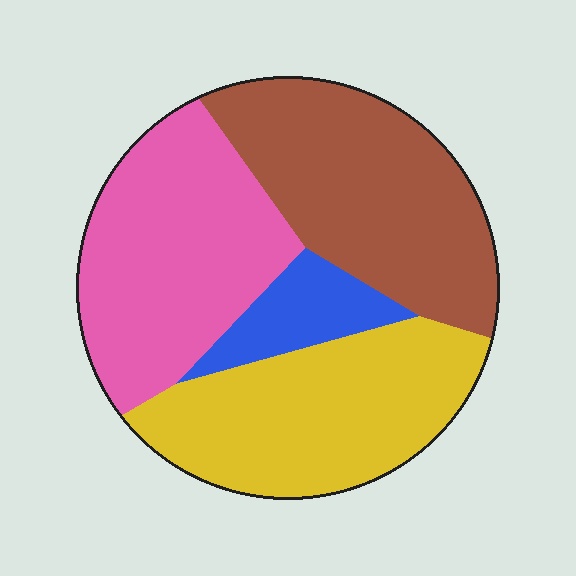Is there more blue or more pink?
Pink.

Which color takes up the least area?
Blue, at roughly 10%.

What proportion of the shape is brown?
Brown takes up about one third (1/3) of the shape.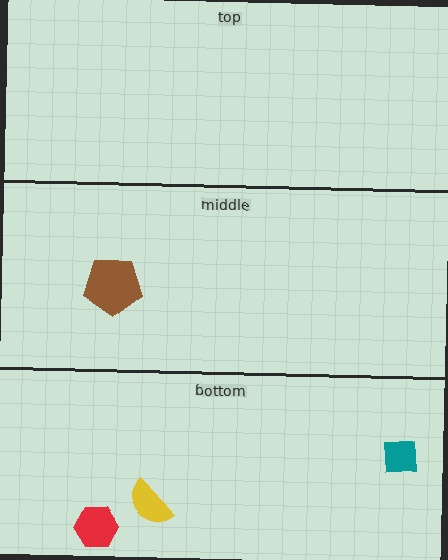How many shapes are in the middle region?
1.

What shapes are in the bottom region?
The red hexagon, the yellow semicircle, the teal square.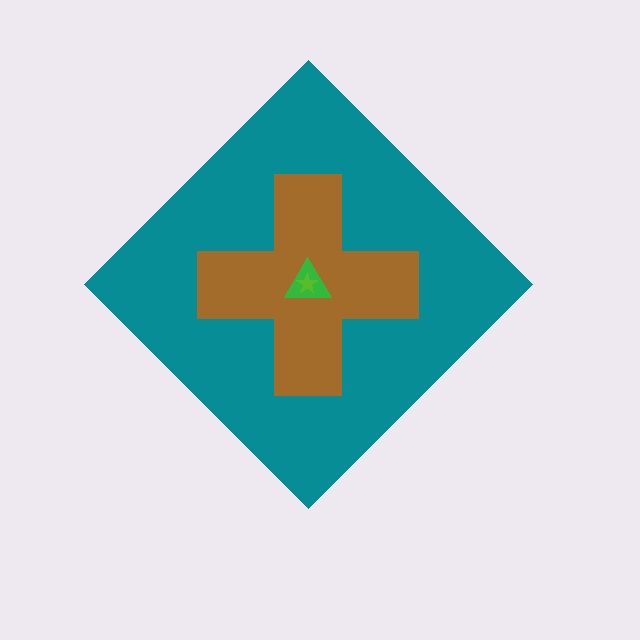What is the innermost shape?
The lime star.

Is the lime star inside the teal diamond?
Yes.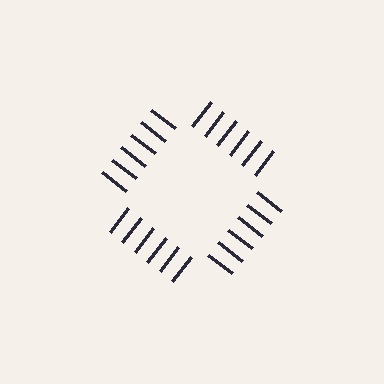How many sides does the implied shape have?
4 sides — the line-ends trace a square.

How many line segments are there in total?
24 — 6 along each of the 4 edges.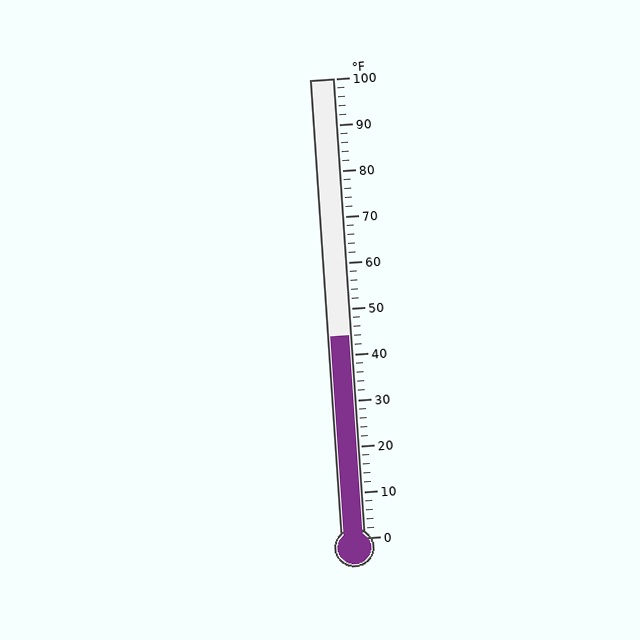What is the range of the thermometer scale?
The thermometer scale ranges from 0°F to 100°F.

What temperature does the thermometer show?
The thermometer shows approximately 44°F.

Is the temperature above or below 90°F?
The temperature is below 90°F.